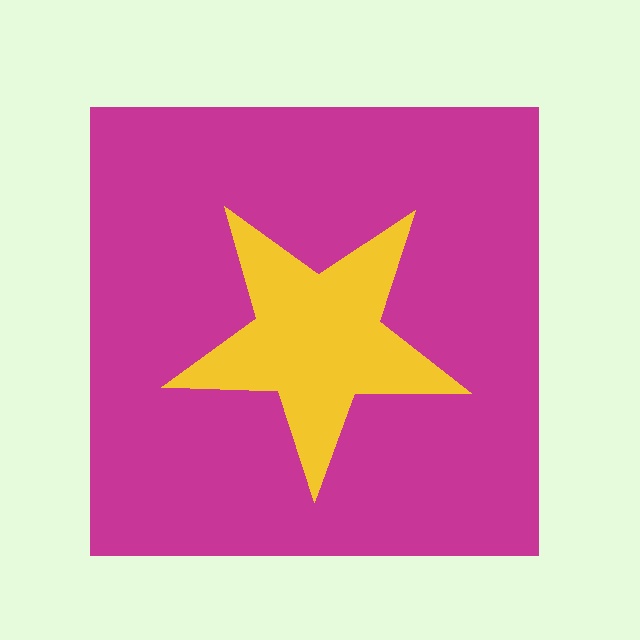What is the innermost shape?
The yellow star.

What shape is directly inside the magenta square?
The yellow star.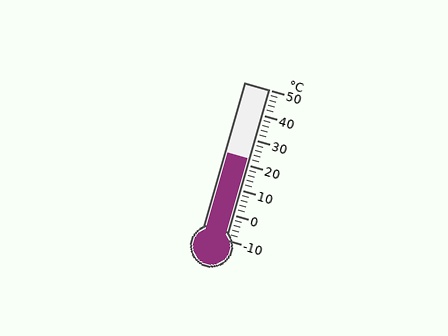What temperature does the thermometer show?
The thermometer shows approximately 22°C.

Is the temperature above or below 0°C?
The temperature is above 0°C.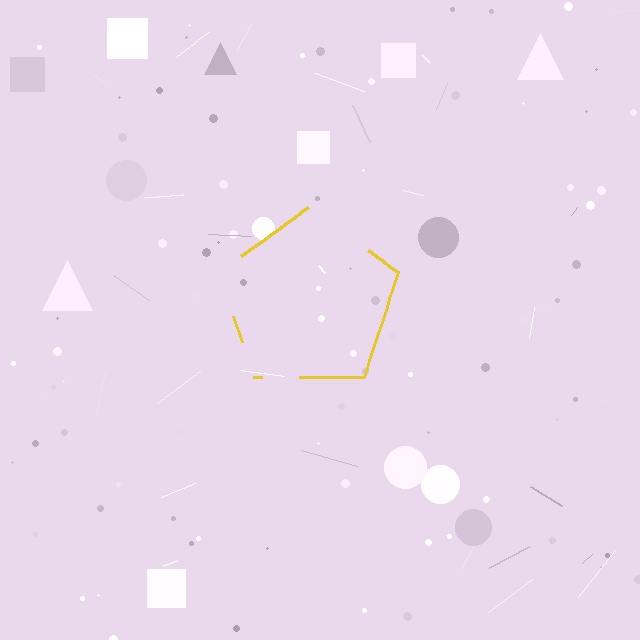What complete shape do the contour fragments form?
The contour fragments form a pentagon.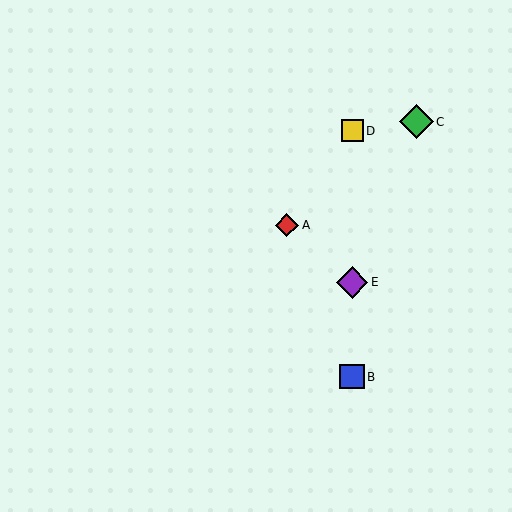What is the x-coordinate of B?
Object B is at x≈352.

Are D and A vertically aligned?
No, D is at x≈352 and A is at x≈287.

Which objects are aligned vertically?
Objects B, D, E are aligned vertically.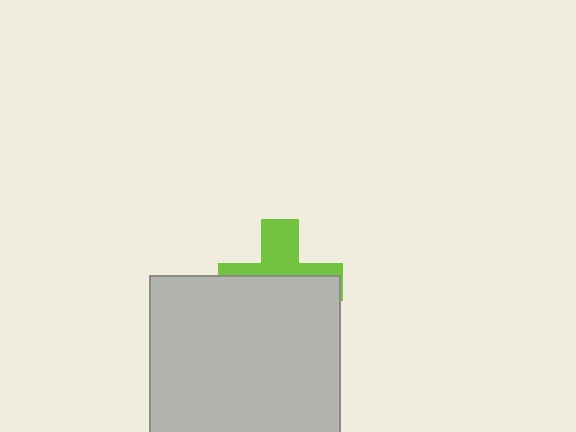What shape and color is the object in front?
The object in front is a light gray square.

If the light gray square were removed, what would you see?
You would see the complete lime cross.